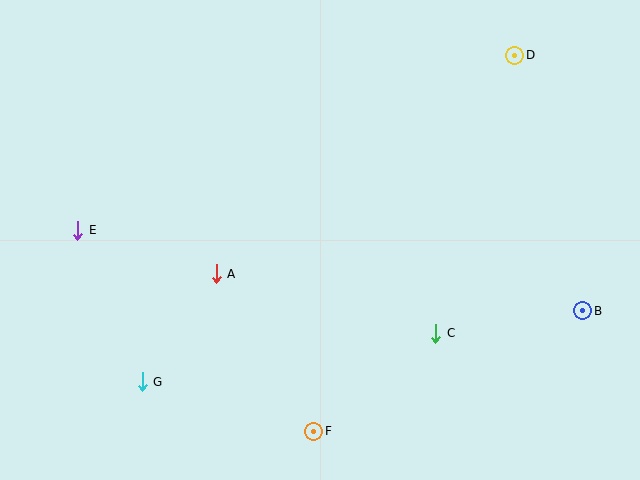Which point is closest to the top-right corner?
Point D is closest to the top-right corner.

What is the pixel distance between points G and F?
The distance between G and F is 178 pixels.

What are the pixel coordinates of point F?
Point F is at (314, 431).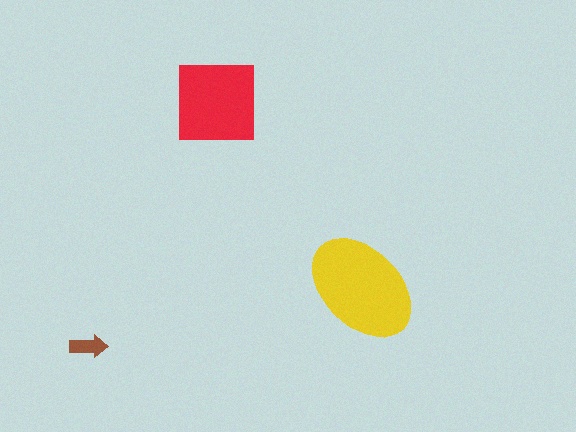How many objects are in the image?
There are 3 objects in the image.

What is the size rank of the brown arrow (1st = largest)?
3rd.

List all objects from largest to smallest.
The yellow ellipse, the red square, the brown arrow.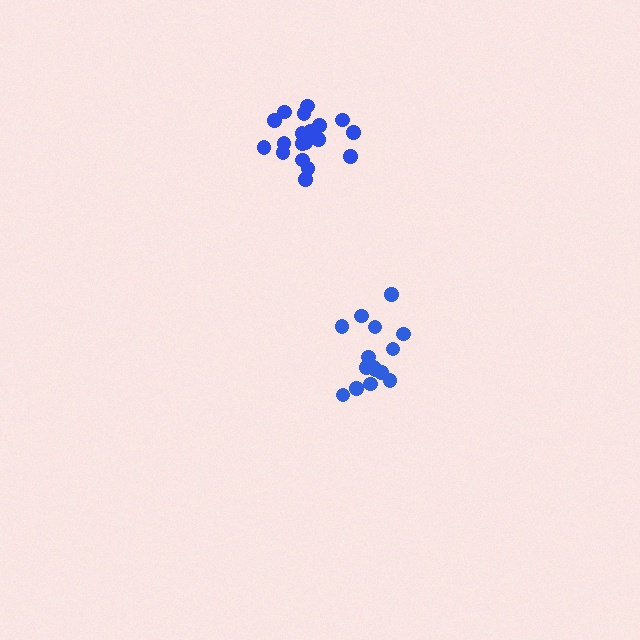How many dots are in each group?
Group 1: 18 dots, Group 2: 19 dots (37 total).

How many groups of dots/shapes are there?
There are 2 groups.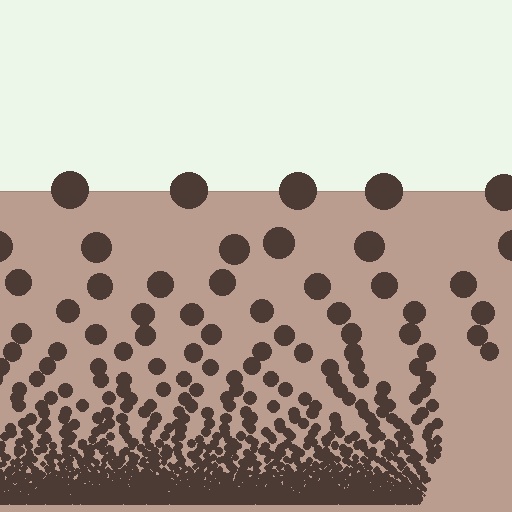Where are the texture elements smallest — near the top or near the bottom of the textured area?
Near the bottom.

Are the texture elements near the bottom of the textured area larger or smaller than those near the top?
Smaller. The gradient is inverted — elements near the bottom are smaller and denser.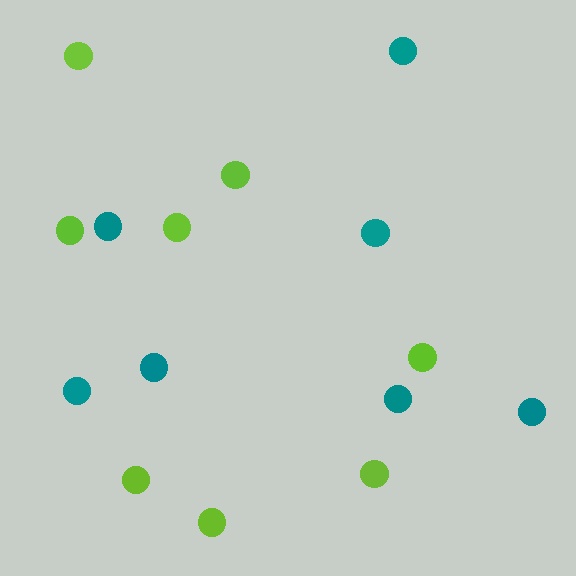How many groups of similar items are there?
There are 2 groups: one group of teal circles (7) and one group of lime circles (8).